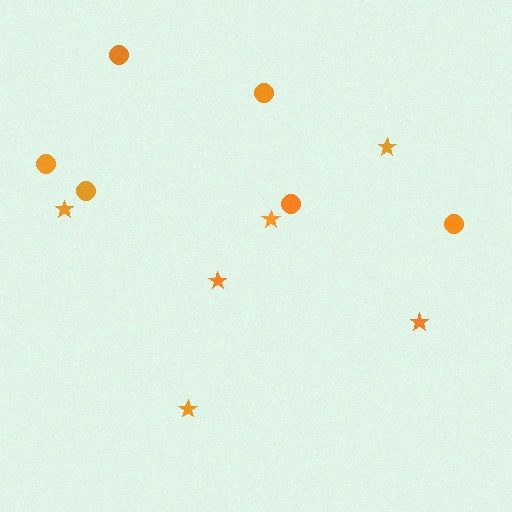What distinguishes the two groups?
There are 2 groups: one group of stars (6) and one group of circles (6).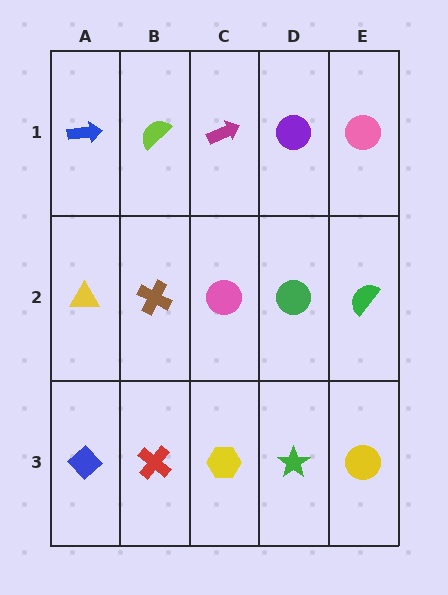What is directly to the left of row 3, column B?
A blue diamond.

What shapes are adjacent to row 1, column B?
A brown cross (row 2, column B), a blue arrow (row 1, column A), a magenta arrow (row 1, column C).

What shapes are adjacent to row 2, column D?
A purple circle (row 1, column D), a green star (row 3, column D), a pink circle (row 2, column C), a green semicircle (row 2, column E).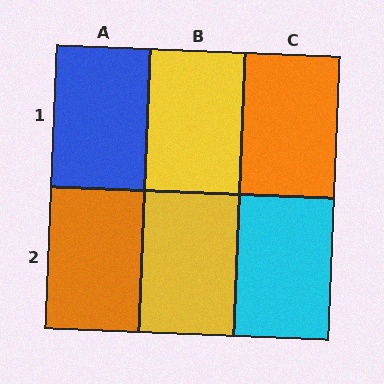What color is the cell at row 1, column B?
Yellow.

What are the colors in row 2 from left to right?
Orange, yellow, cyan.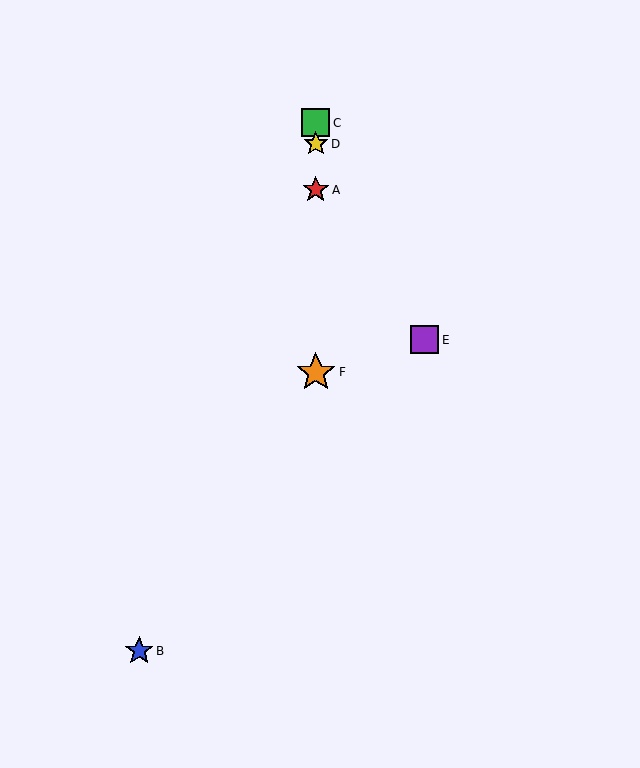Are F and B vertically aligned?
No, F is at x≈316 and B is at x≈139.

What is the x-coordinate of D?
Object D is at x≈316.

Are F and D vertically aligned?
Yes, both are at x≈316.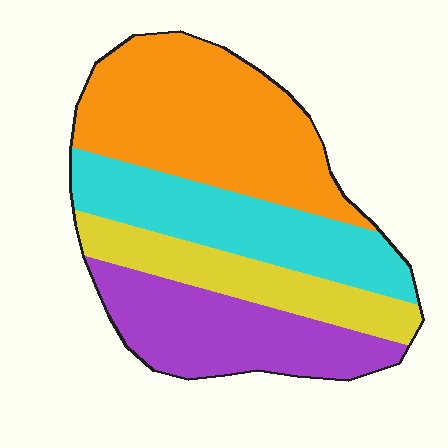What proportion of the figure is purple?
Purple takes up about one quarter (1/4) of the figure.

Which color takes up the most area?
Orange, at roughly 35%.